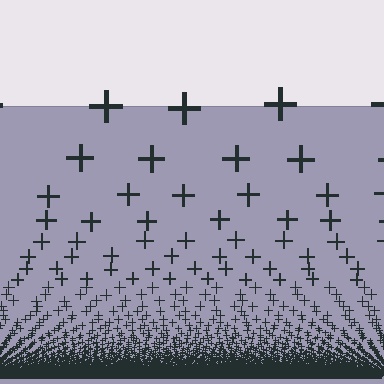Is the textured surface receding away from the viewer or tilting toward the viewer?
The surface appears to tilt toward the viewer. Texture elements get larger and sparser toward the top.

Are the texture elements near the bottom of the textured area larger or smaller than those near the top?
Smaller. The gradient is inverted — elements near the bottom are smaller and denser.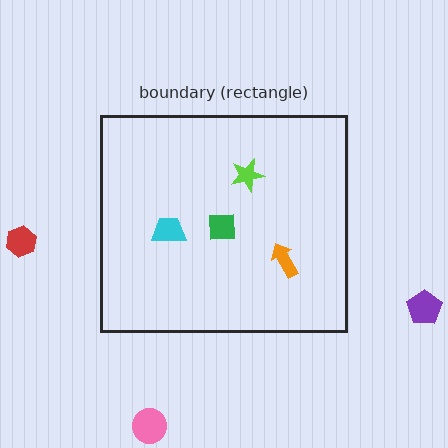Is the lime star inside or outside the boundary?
Inside.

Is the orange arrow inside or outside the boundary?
Inside.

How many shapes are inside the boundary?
4 inside, 3 outside.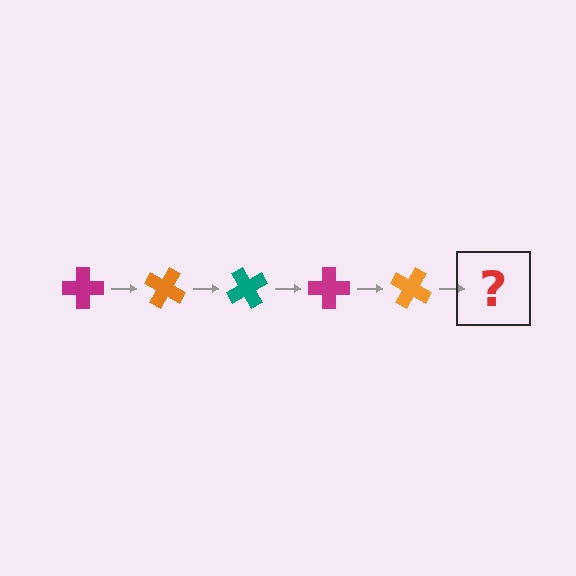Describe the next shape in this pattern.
It should be a teal cross, rotated 150 degrees from the start.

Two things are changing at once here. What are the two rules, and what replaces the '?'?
The two rules are that it rotates 30 degrees each step and the color cycles through magenta, orange, and teal. The '?' should be a teal cross, rotated 150 degrees from the start.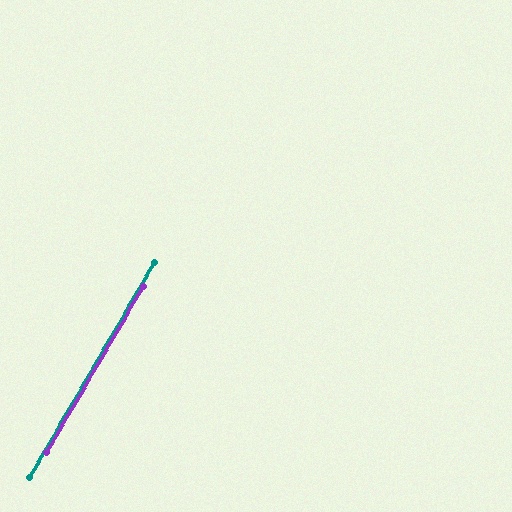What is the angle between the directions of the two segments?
Approximately 0 degrees.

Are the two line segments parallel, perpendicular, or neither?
Parallel — their directions differ by only 0.0°.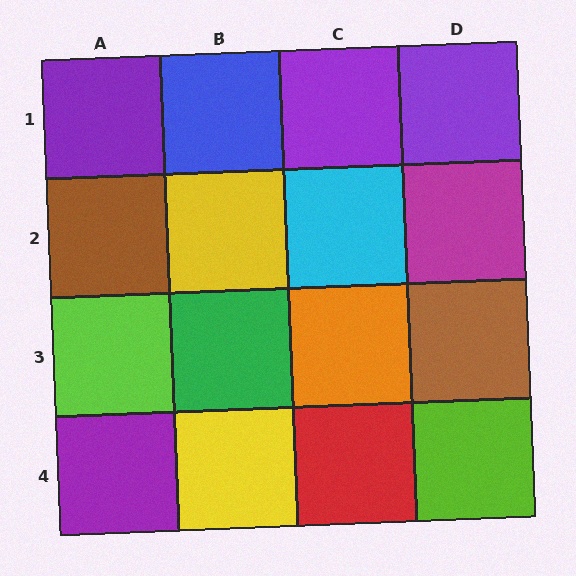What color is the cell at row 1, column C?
Purple.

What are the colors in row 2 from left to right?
Brown, yellow, cyan, magenta.